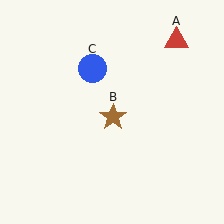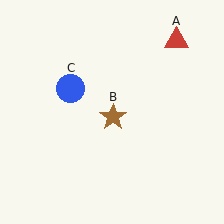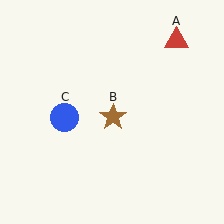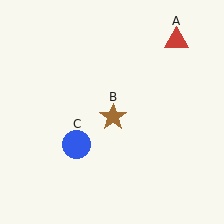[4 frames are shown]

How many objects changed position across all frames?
1 object changed position: blue circle (object C).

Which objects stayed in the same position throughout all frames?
Red triangle (object A) and brown star (object B) remained stationary.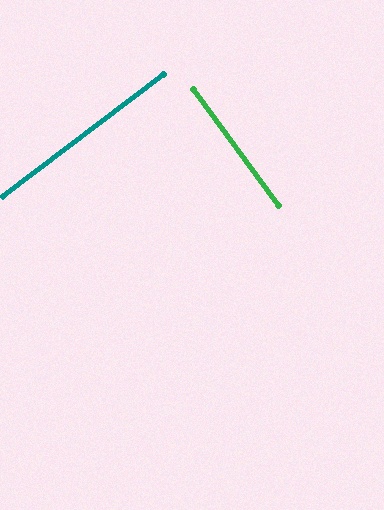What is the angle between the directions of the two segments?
Approximately 89 degrees.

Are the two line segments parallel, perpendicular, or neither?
Perpendicular — they meet at approximately 89°.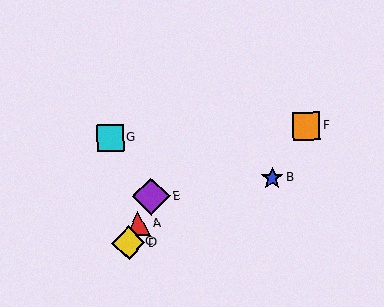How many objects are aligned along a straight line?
4 objects (A, C, D, E) are aligned along a straight line.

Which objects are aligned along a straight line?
Objects A, C, D, E are aligned along a straight line.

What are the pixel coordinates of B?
Object B is at (272, 178).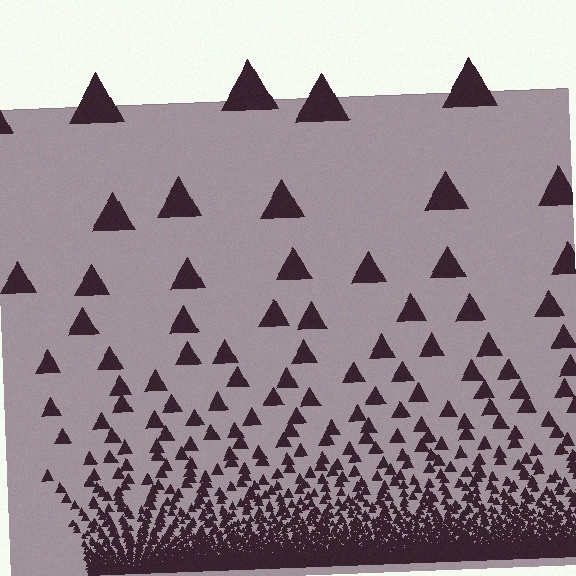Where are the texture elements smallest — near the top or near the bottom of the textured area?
Near the bottom.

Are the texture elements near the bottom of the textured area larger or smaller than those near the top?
Smaller. The gradient is inverted — elements near the bottom are smaller and denser.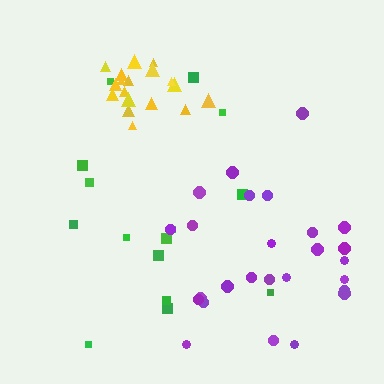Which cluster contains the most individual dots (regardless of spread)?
Purple (26).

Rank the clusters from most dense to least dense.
yellow, purple, green.